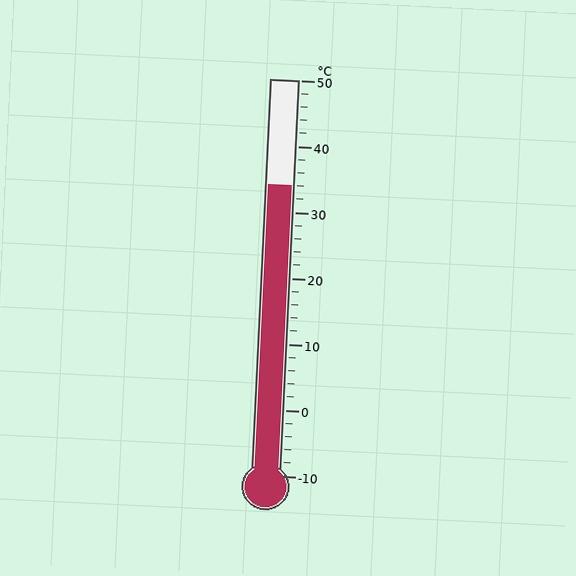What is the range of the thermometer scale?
The thermometer scale ranges from -10°C to 50°C.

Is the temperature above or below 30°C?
The temperature is above 30°C.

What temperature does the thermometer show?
The thermometer shows approximately 34°C.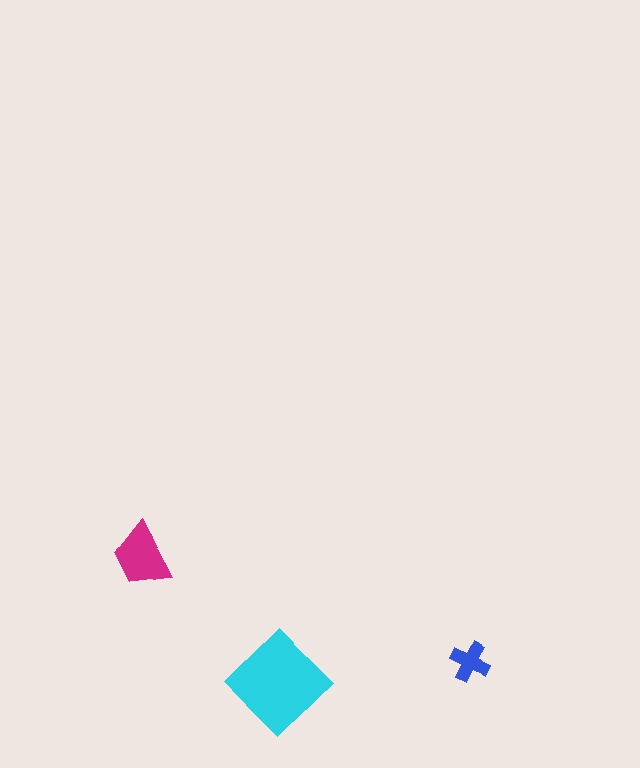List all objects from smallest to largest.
The blue cross, the magenta trapezoid, the cyan diamond.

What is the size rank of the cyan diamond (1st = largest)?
1st.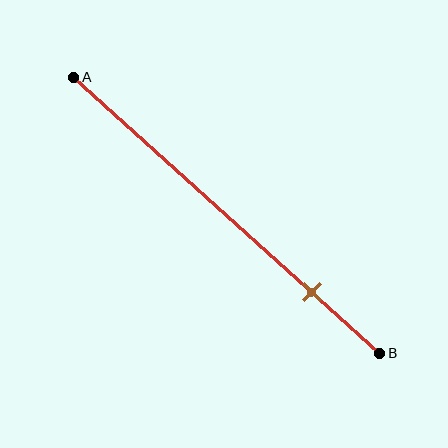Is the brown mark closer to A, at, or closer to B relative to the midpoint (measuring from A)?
The brown mark is closer to point B than the midpoint of segment AB.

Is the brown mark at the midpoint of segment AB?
No, the mark is at about 80% from A, not at the 50% midpoint.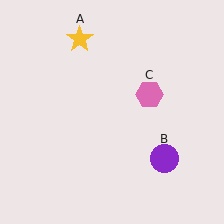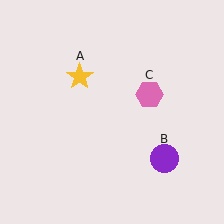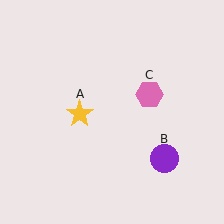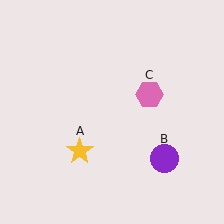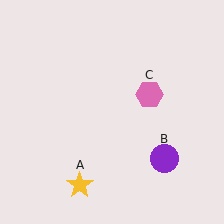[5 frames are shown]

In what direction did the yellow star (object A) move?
The yellow star (object A) moved down.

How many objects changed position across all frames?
1 object changed position: yellow star (object A).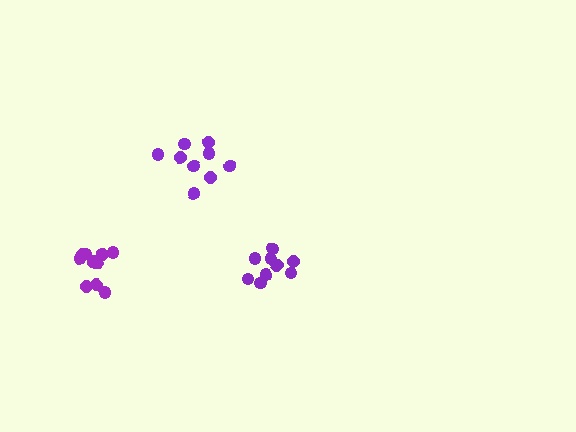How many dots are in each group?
Group 1: 9 dots, Group 2: 11 dots, Group 3: 9 dots (29 total).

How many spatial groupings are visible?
There are 3 spatial groupings.